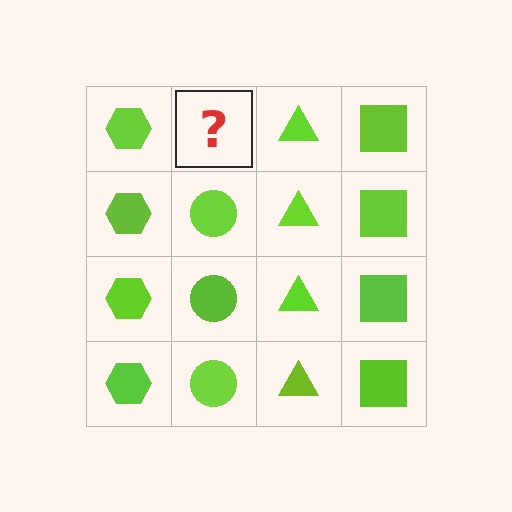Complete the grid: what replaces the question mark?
The question mark should be replaced with a lime circle.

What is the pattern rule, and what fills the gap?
The rule is that each column has a consistent shape. The gap should be filled with a lime circle.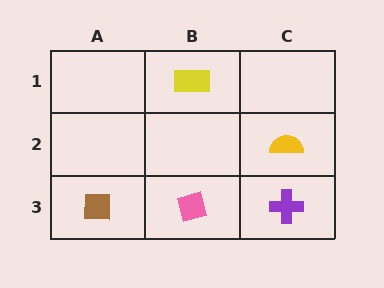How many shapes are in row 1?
1 shape.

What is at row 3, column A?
A brown square.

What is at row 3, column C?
A purple cross.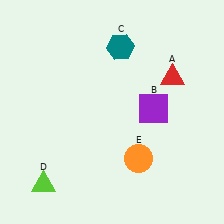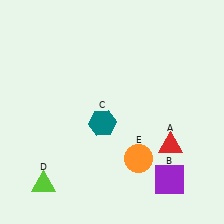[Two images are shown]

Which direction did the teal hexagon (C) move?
The teal hexagon (C) moved down.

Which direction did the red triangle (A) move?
The red triangle (A) moved down.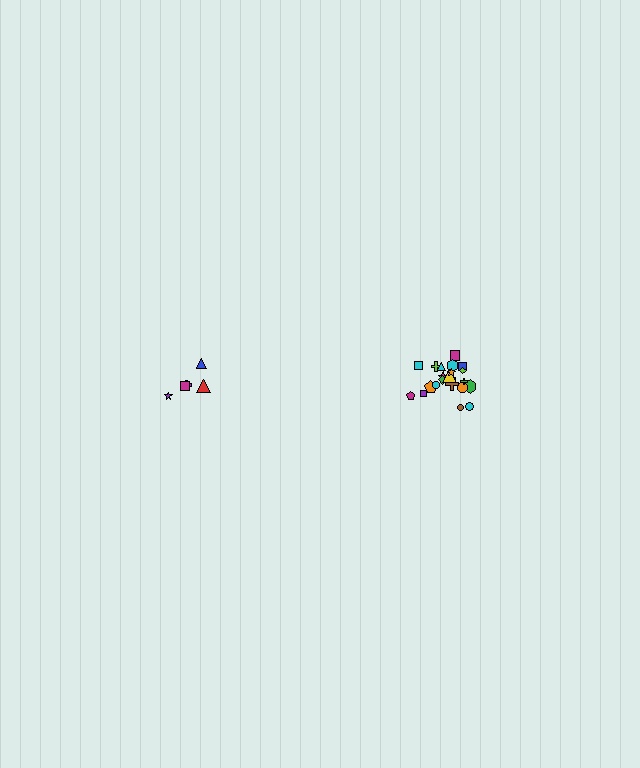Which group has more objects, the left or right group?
The right group.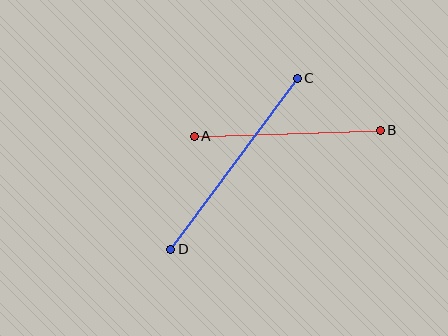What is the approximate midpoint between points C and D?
The midpoint is at approximately (234, 164) pixels.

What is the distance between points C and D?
The distance is approximately 213 pixels.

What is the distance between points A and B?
The distance is approximately 186 pixels.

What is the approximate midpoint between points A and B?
The midpoint is at approximately (287, 133) pixels.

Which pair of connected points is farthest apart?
Points C and D are farthest apart.